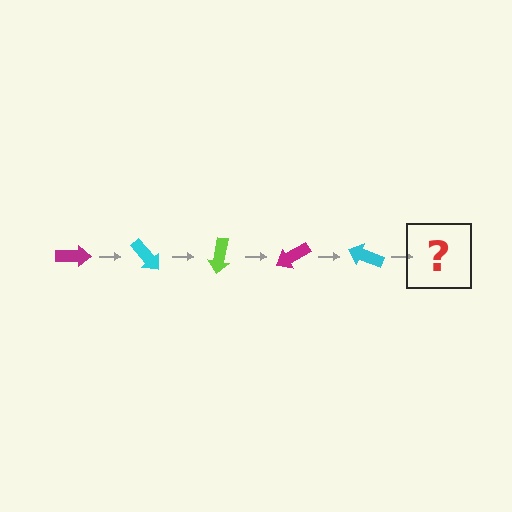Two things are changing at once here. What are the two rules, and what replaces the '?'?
The two rules are that it rotates 50 degrees each step and the color cycles through magenta, cyan, and lime. The '?' should be a lime arrow, rotated 250 degrees from the start.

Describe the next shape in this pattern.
It should be a lime arrow, rotated 250 degrees from the start.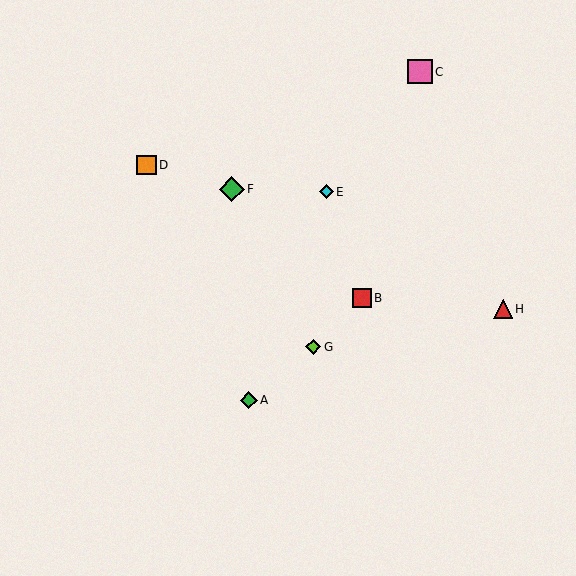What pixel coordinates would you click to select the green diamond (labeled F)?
Click at (232, 189) to select the green diamond F.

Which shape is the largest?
The green diamond (labeled F) is the largest.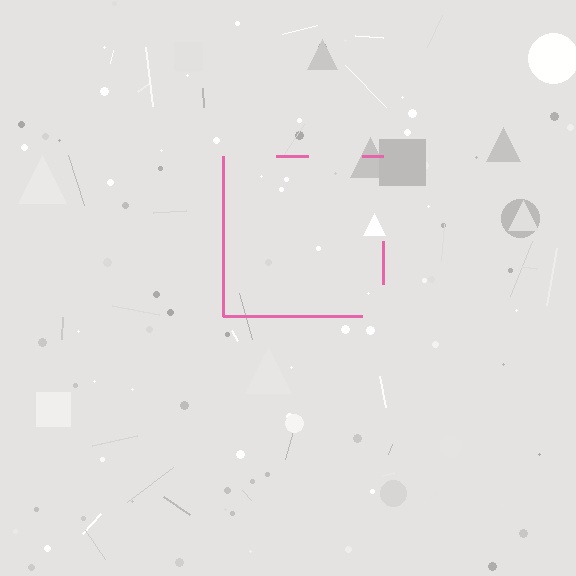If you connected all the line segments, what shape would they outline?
They would outline a square.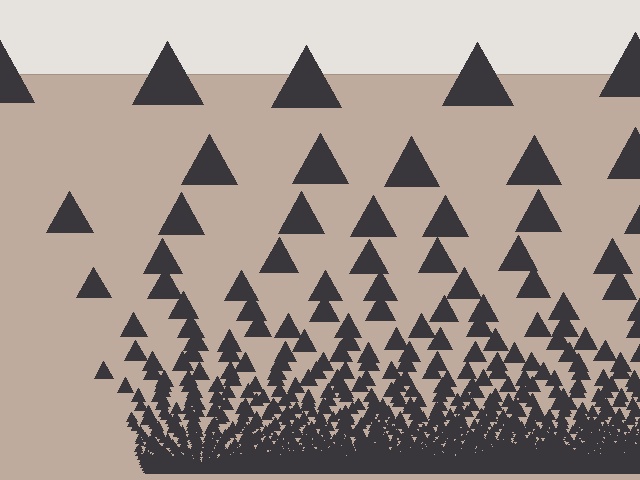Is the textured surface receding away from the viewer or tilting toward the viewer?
The surface appears to tilt toward the viewer. Texture elements get larger and sparser toward the top.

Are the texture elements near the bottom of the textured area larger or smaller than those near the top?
Smaller. The gradient is inverted — elements near the bottom are smaller and denser.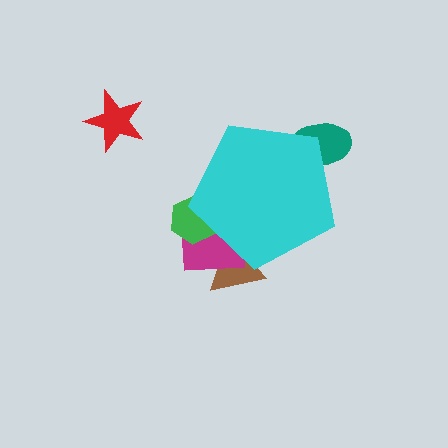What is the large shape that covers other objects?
A cyan pentagon.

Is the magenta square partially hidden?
Yes, the magenta square is partially hidden behind the cyan pentagon.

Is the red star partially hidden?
No, the red star is fully visible.